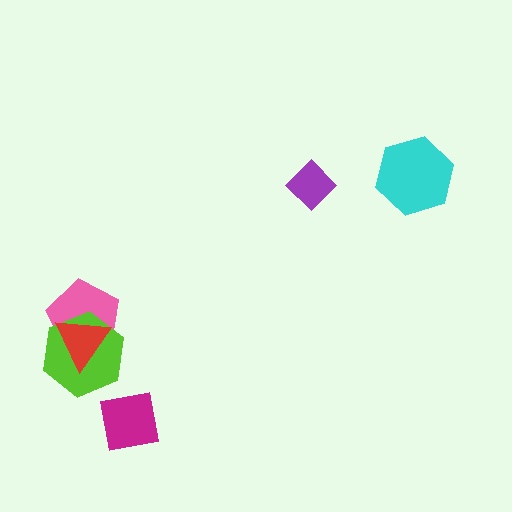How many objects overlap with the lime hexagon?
2 objects overlap with the lime hexagon.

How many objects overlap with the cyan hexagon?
0 objects overlap with the cyan hexagon.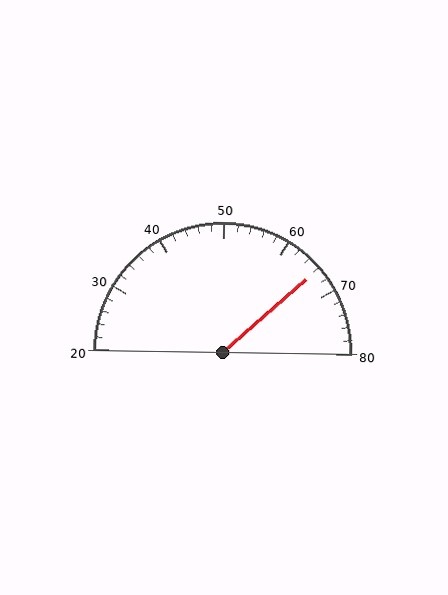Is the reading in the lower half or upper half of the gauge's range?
The reading is in the upper half of the range (20 to 80).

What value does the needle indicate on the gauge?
The needle indicates approximately 66.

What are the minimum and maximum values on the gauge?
The gauge ranges from 20 to 80.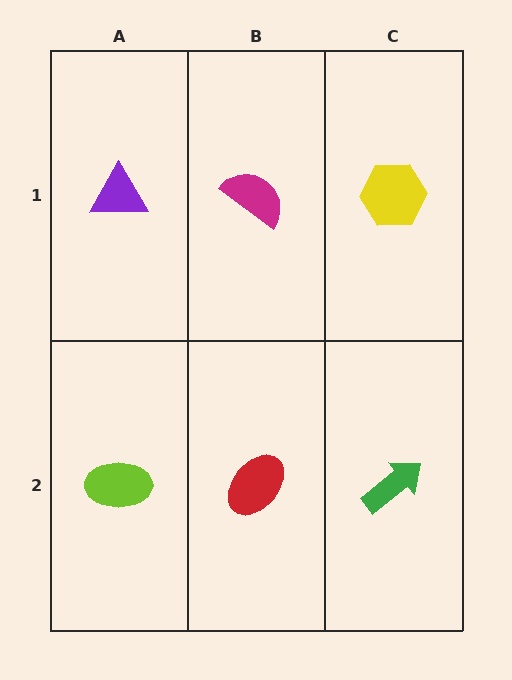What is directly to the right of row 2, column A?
A red ellipse.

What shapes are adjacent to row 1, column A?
A lime ellipse (row 2, column A), a magenta semicircle (row 1, column B).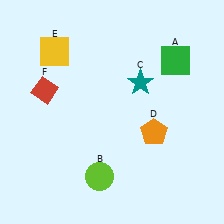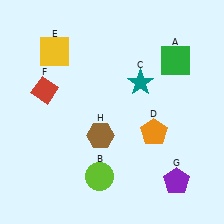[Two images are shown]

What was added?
A purple pentagon (G), a brown hexagon (H) were added in Image 2.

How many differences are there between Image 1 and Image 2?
There are 2 differences between the two images.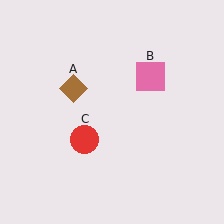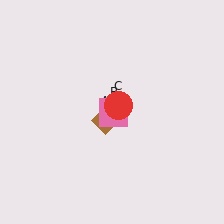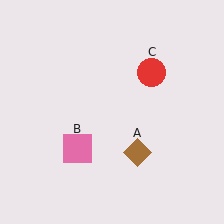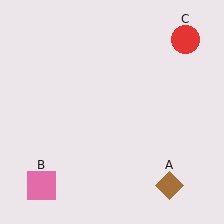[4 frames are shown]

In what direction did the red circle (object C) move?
The red circle (object C) moved up and to the right.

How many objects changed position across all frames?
3 objects changed position: brown diamond (object A), pink square (object B), red circle (object C).